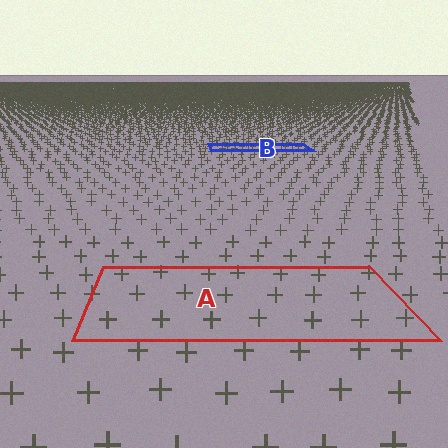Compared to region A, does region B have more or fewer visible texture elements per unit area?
Region B has more texture elements per unit area — they are packed more densely because it is farther away.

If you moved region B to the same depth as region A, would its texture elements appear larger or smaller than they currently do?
They would appear larger. At a closer depth, the same texture elements are projected at a bigger on-screen size.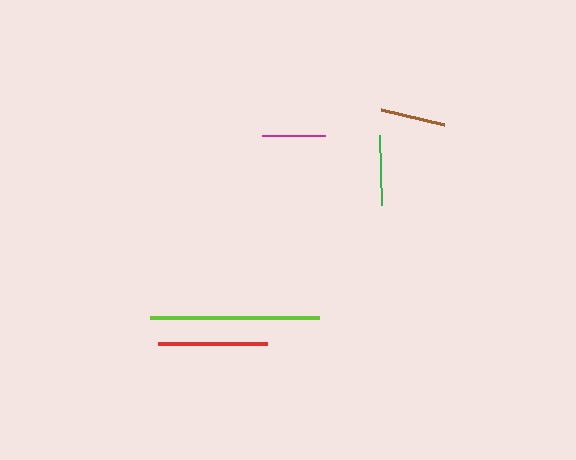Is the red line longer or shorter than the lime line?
The lime line is longer than the red line.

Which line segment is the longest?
The lime line is the longest at approximately 169 pixels.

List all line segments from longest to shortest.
From longest to shortest: lime, red, green, brown, magenta.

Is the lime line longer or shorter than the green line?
The lime line is longer than the green line.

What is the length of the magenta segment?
The magenta segment is approximately 63 pixels long.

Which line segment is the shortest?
The magenta line is the shortest at approximately 63 pixels.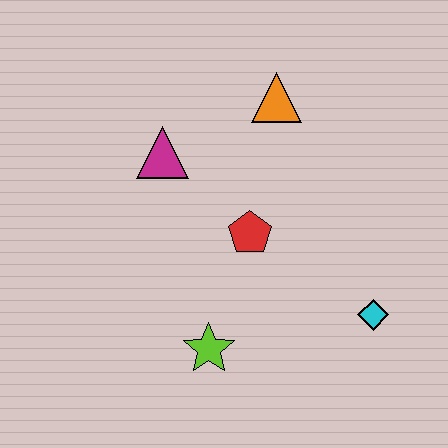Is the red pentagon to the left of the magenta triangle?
No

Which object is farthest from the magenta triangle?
The cyan diamond is farthest from the magenta triangle.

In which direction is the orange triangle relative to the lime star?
The orange triangle is above the lime star.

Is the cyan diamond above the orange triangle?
No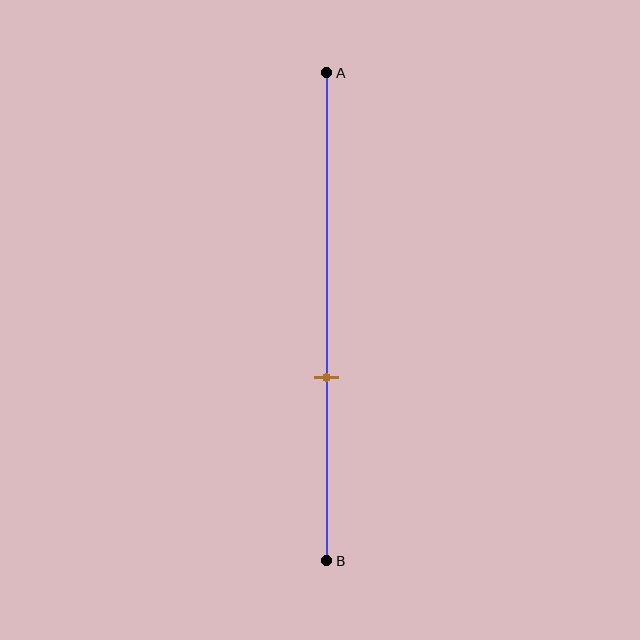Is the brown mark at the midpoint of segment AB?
No, the mark is at about 60% from A, not at the 50% midpoint.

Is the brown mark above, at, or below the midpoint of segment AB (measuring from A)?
The brown mark is below the midpoint of segment AB.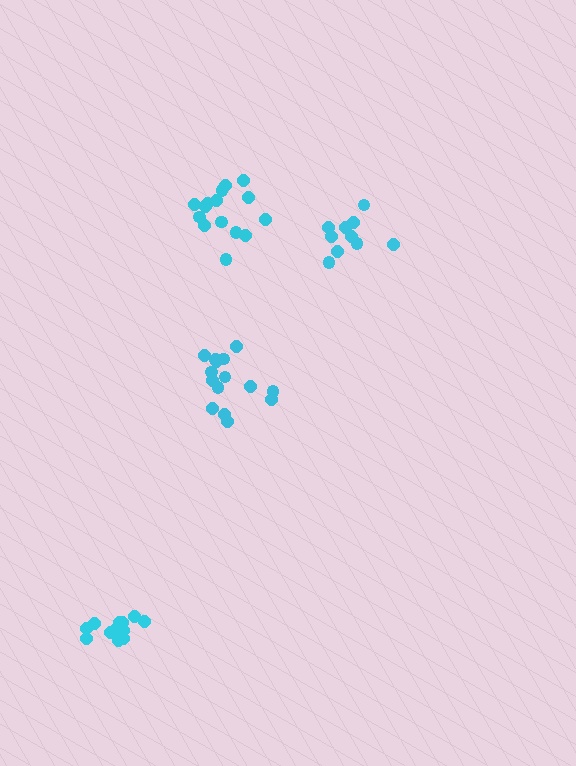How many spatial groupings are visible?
There are 4 spatial groupings.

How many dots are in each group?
Group 1: 12 dots, Group 2: 15 dots, Group 3: 15 dots, Group 4: 10 dots (52 total).